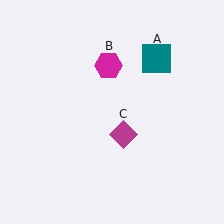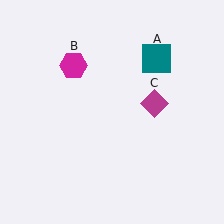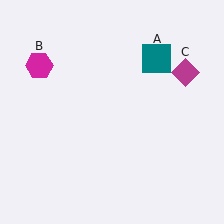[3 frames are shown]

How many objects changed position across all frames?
2 objects changed position: magenta hexagon (object B), magenta diamond (object C).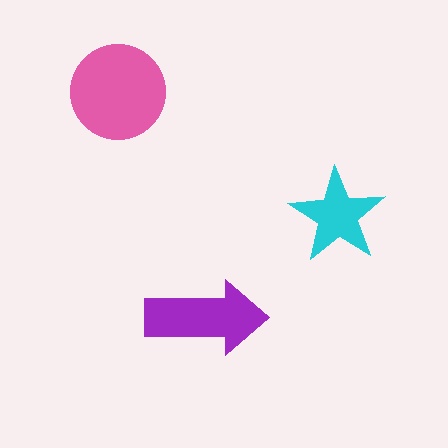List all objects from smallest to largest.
The cyan star, the purple arrow, the pink circle.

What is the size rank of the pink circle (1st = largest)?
1st.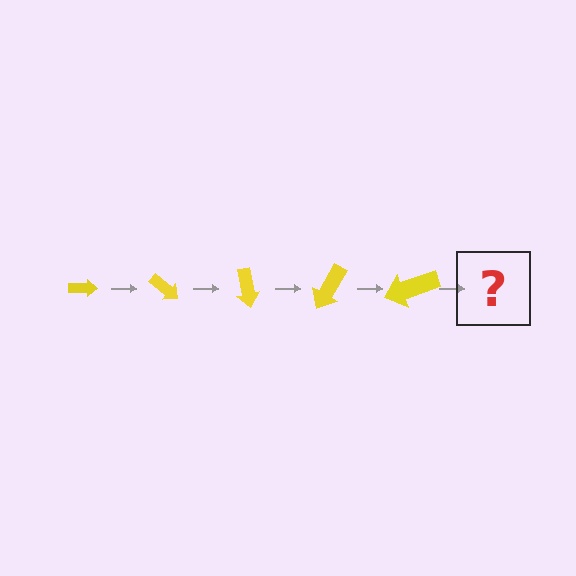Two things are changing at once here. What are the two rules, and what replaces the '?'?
The two rules are that the arrow grows larger each step and it rotates 40 degrees each step. The '?' should be an arrow, larger than the previous one and rotated 200 degrees from the start.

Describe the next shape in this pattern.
It should be an arrow, larger than the previous one and rotated 200 degrees from the start.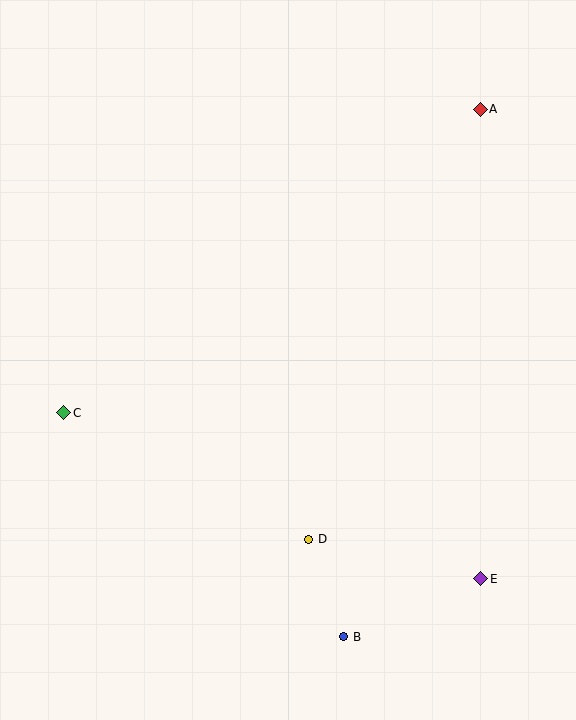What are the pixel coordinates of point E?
Point E is at (481, 579).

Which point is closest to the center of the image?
Point D at (309, 539) is closest to the center.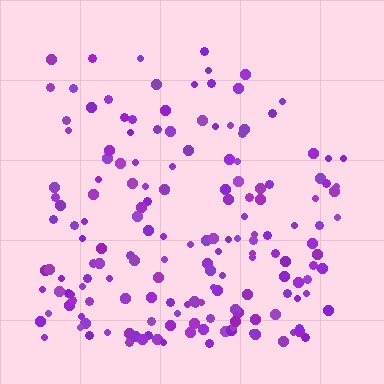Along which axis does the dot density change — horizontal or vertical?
Vertical.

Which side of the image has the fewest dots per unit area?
The top.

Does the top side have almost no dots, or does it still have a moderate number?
Still a moderate number, just noticeably fewer than the bottom.